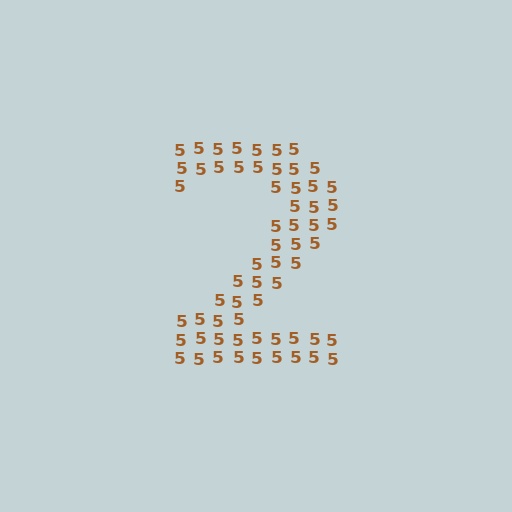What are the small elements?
The small elements are digit 5's.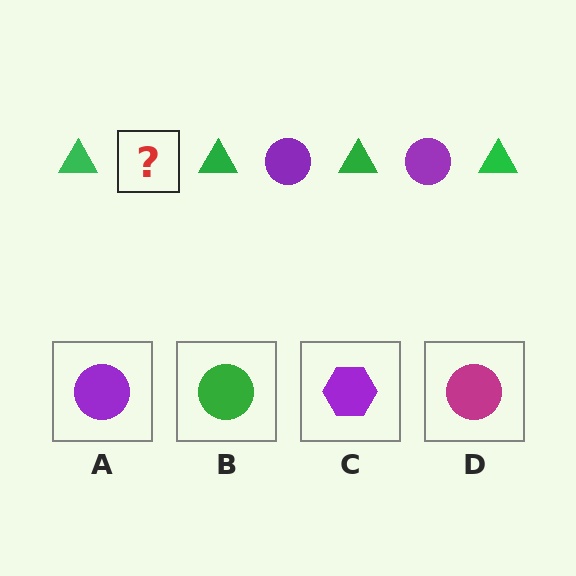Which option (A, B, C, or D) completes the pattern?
A.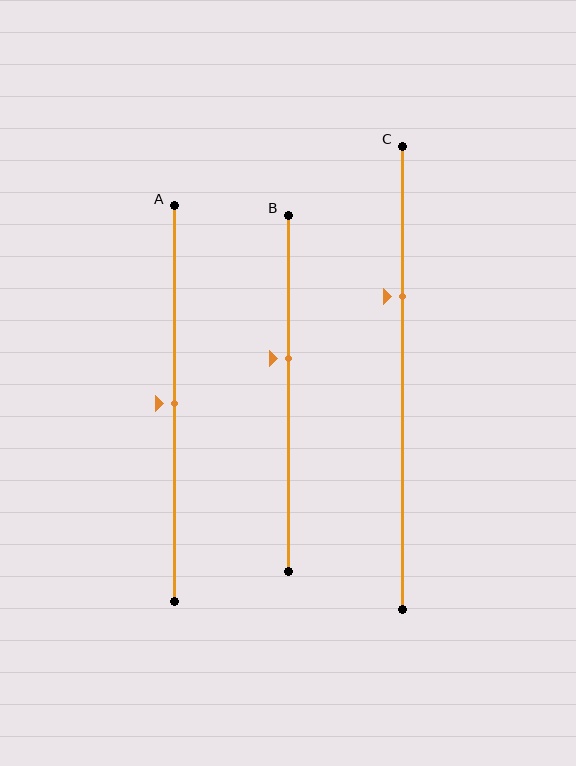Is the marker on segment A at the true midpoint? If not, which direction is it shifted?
Yes, the marker on segment A is at the true midpoint.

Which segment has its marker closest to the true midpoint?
Segment A has its marker closest to the true midpoint.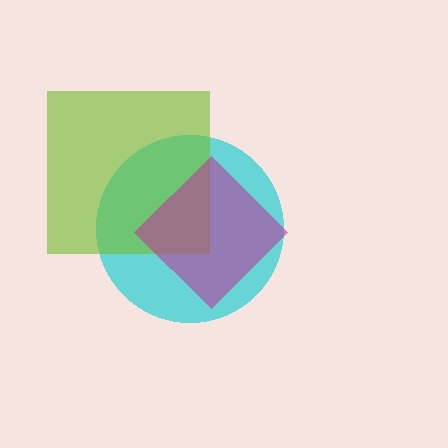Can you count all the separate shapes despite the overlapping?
Yes, there are 3 separate shapes.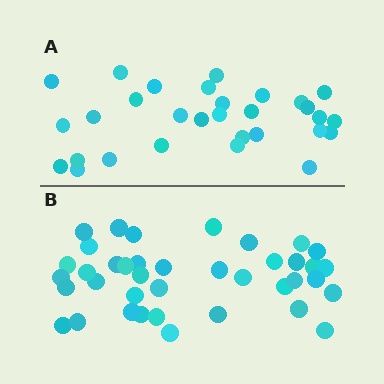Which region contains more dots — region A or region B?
Region B (the bottom region) has more dots.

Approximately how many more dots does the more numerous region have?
Region B has roughly 8 or so more dots than region A.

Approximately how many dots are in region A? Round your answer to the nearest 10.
About 30 dots.